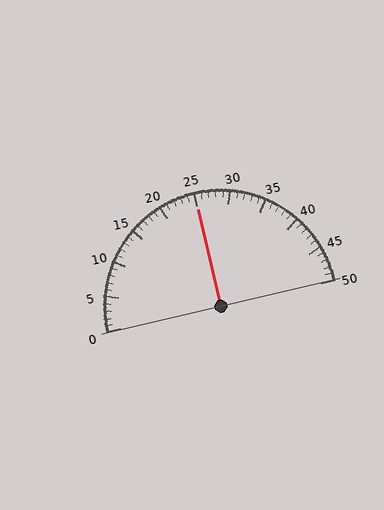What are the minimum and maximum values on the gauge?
The gauge ranges from 0 to 50.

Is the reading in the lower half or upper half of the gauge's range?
The reading is in the upper half of the range (0 to 50).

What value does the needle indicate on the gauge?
The needle indicates approximately 25.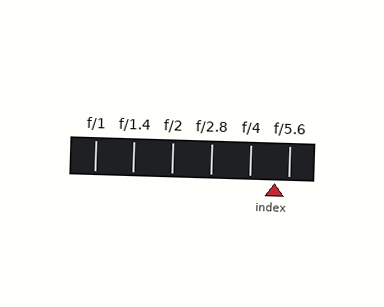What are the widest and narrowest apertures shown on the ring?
The widest aperture shown is f/1 and the narrowest is f/5.6.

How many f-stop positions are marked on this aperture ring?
There are 6 f-stop positions marked.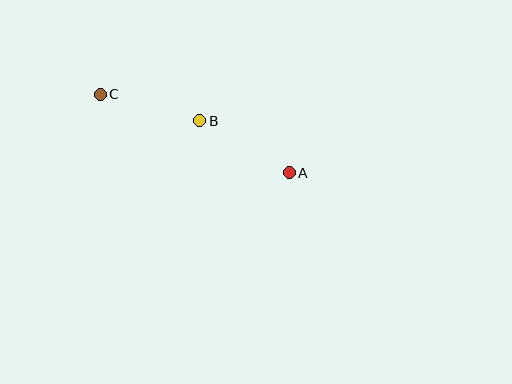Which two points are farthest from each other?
Points A and C are farthest from each other.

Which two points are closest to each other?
Points B and C are closest to each other.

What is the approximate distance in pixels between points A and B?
The distance between A and B is approximately 104 pixels.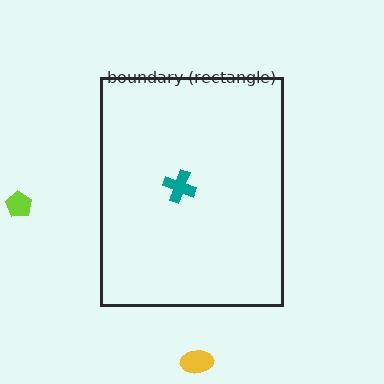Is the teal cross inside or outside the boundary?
Inside.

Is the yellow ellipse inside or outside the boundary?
Outside.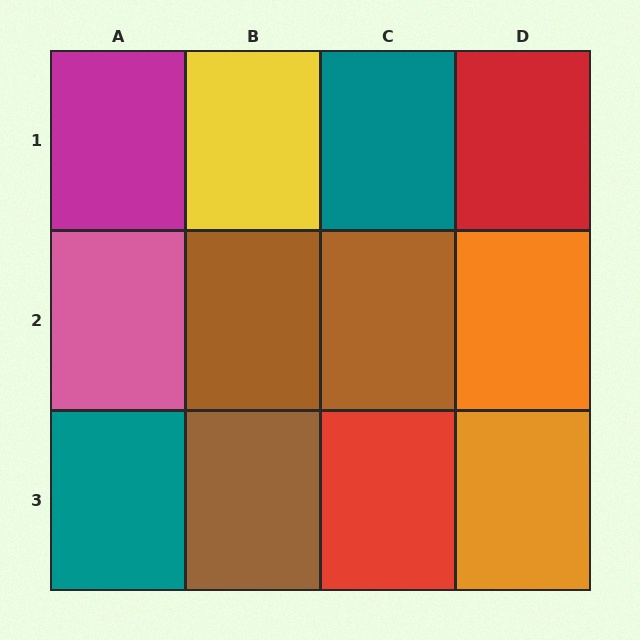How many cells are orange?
2 cells are orange.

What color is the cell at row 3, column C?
Red.